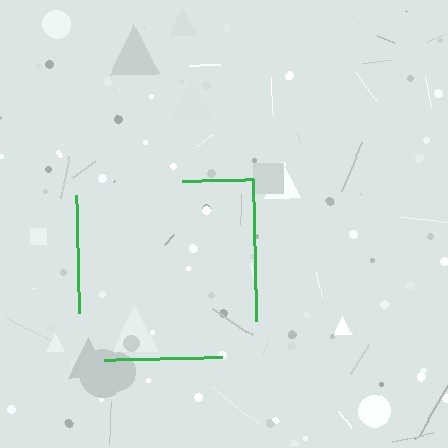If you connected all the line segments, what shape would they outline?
They would outline a square.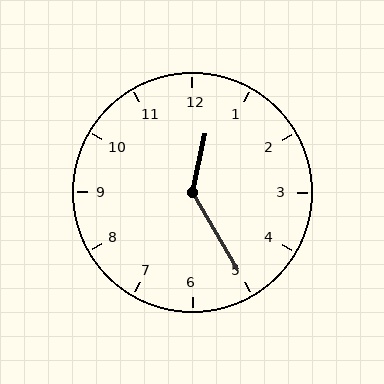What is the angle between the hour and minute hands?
Approximately 138 degrees.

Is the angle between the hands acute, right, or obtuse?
It is obtuse.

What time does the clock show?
12:25.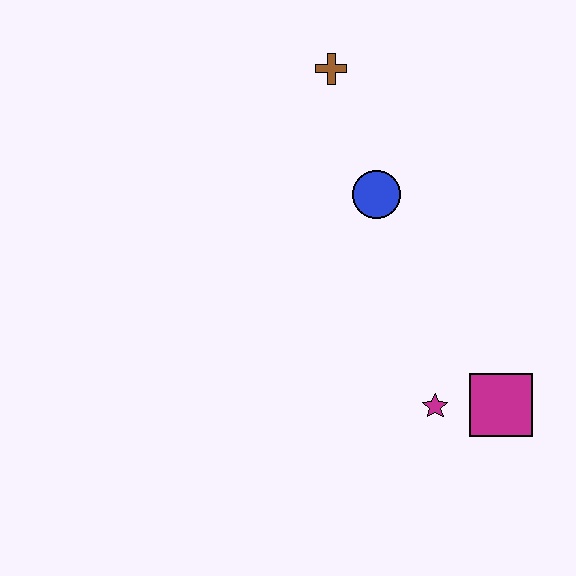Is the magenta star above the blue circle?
No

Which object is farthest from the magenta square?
The brown cross is farthest from the magenta square.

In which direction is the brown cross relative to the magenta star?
The brown cross is above the magenta star.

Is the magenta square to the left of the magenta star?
No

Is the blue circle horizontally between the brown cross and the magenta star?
Yes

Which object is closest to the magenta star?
The magenta square is closest to the magenta star.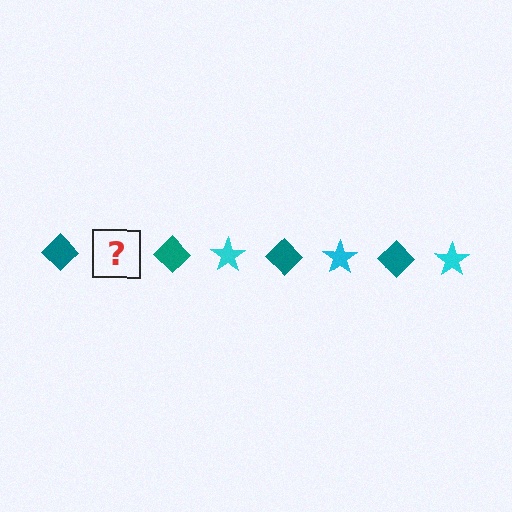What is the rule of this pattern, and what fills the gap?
The rule is that the pattern alternates between teal diamond and cyan star. The gap should be filled with a cyan star.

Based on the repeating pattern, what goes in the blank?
The blank should be a cyan star.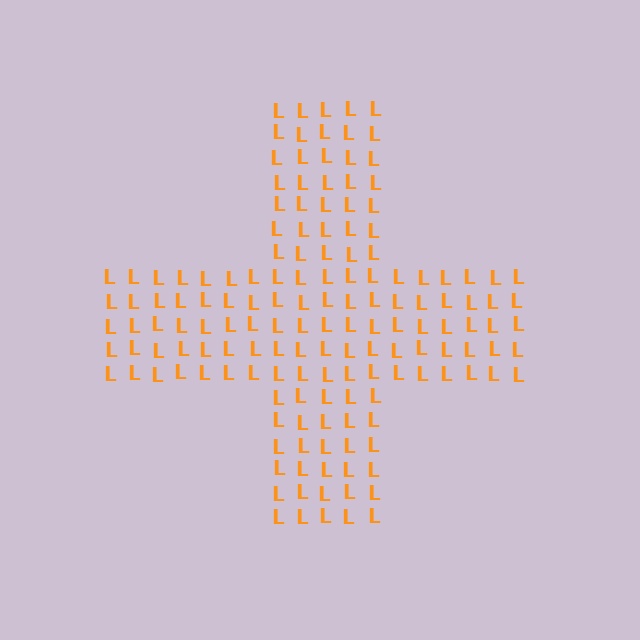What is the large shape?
The large shape is a cross.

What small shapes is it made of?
It is made of small letter L's.